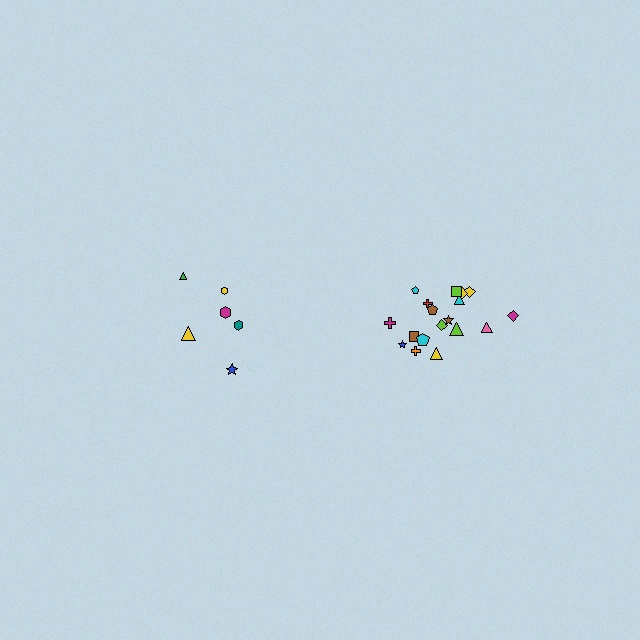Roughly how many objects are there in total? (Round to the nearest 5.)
Roughly 25 objects in total.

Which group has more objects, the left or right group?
The right group.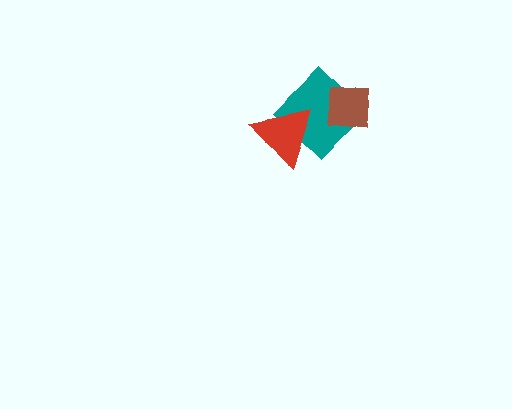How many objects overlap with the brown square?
1 object overlaps with the brown square.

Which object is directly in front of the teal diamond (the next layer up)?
The brown square is directly in front of the teal diamond.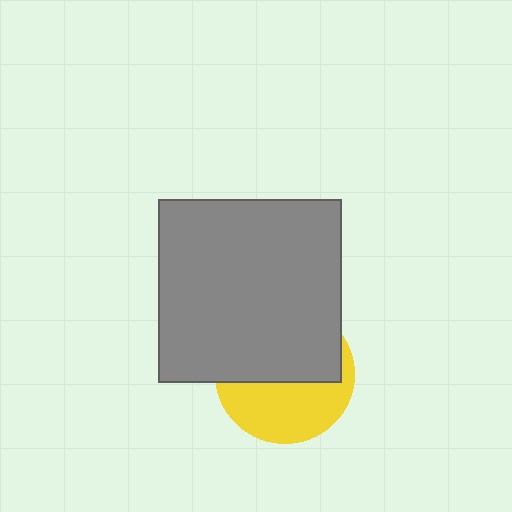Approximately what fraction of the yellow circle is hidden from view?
Roughly 55% of the yellow circle is hidden behind the gray square.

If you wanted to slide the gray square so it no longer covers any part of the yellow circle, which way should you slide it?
Slide it up — that is the most direct way to separate the two shapes.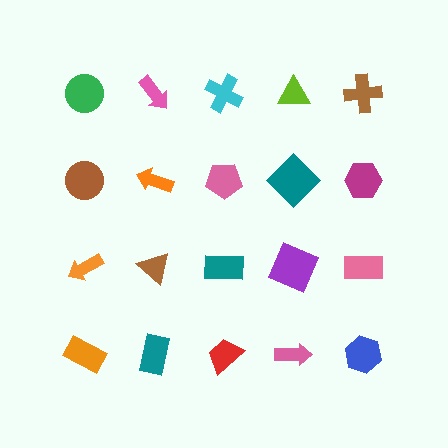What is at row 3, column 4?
A purple square.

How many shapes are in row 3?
5 shapes.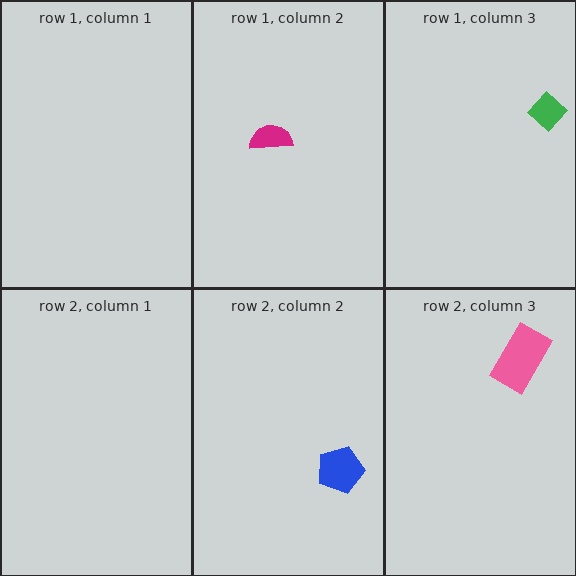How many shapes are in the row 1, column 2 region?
1.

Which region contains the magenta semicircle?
The row 1, column 2 region.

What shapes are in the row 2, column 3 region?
The pink rectangle.